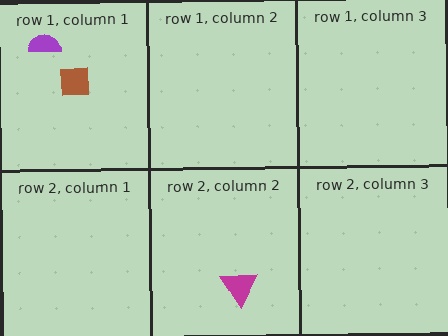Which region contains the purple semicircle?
The row 1, column 1 region.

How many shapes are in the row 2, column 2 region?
1.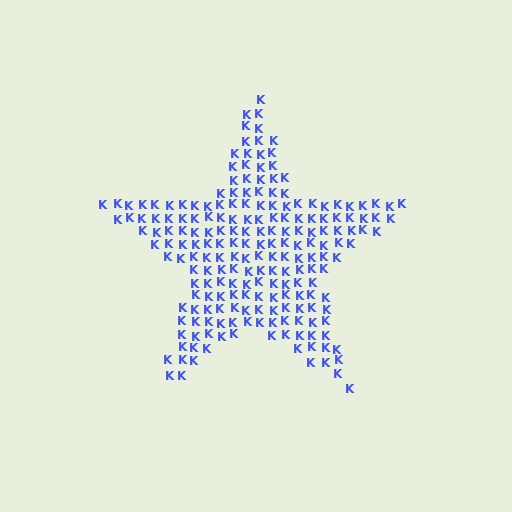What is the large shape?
The large shape is a star.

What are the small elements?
The small elements are letter K's.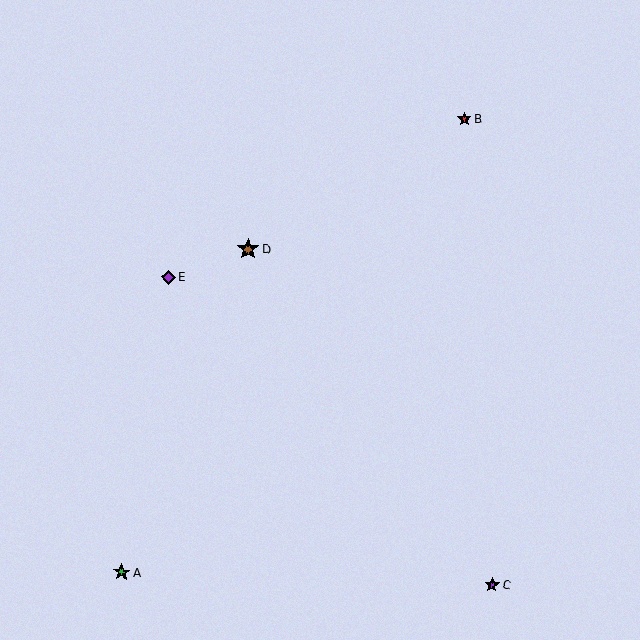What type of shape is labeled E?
Shape E is a purple diamond.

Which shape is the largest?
The brown star (labeled D) is the largest.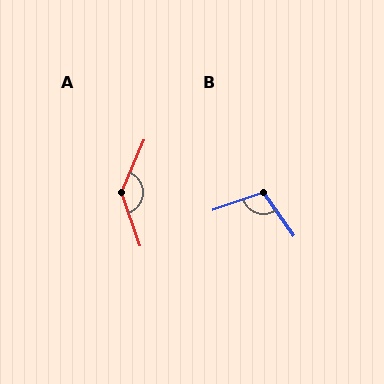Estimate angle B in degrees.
Approximately 106 degrees.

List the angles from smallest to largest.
B (106°), A (137°).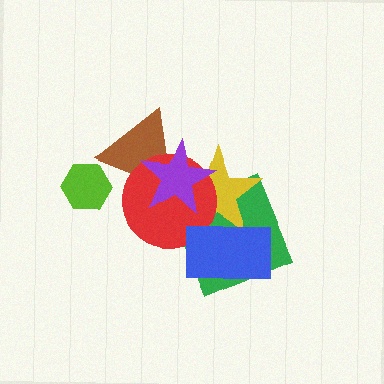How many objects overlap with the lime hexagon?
1 object overlaps with the lime hexagon.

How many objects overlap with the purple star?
4 objects overlap with the purple star.